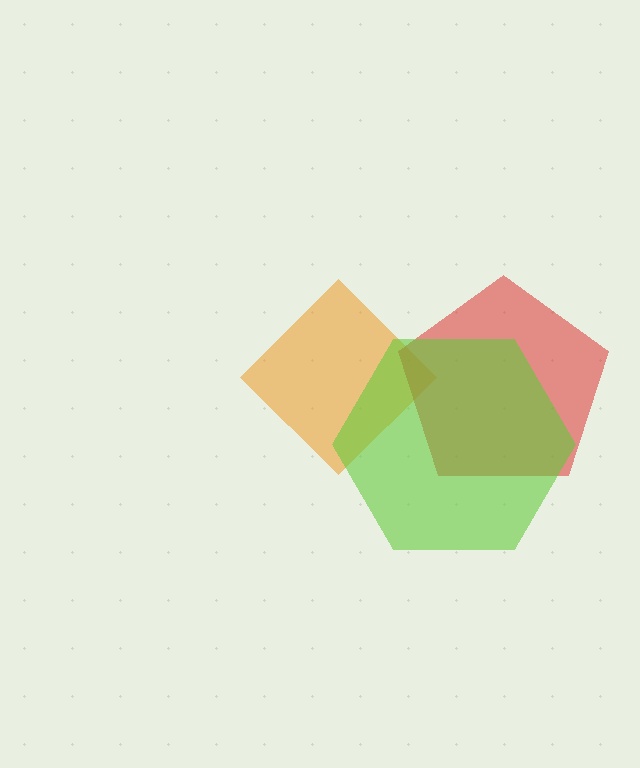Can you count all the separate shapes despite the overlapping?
Yes, there are 3 separate shapes.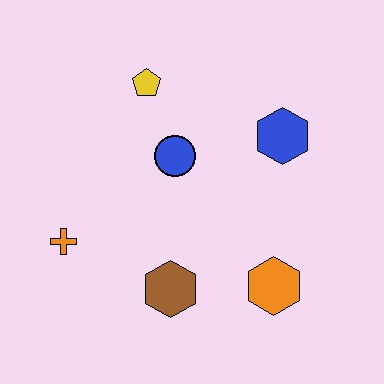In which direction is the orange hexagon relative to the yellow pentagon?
The orange hexagon is below the yellow pentagon.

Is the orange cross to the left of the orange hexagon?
Yes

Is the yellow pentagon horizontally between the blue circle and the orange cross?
Yes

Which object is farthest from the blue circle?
The orange hexagon is farthest from the blue circle.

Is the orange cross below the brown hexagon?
No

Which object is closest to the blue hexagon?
The blue circle is closest to the blue hexagon.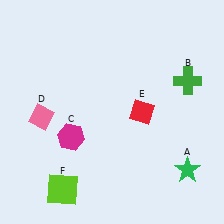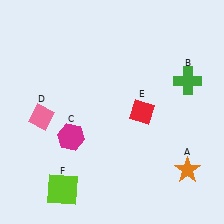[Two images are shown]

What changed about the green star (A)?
In Image 1, A is green. In Image 2, it changed to orange.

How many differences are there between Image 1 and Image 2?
There is 1 difference between the two images.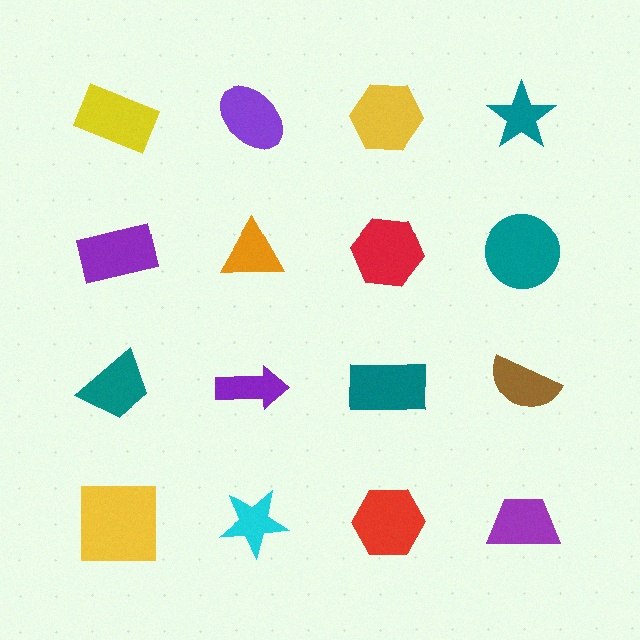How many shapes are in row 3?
4 shapes.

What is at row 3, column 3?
A teal rectangle.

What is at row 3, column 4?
A brown semicircle.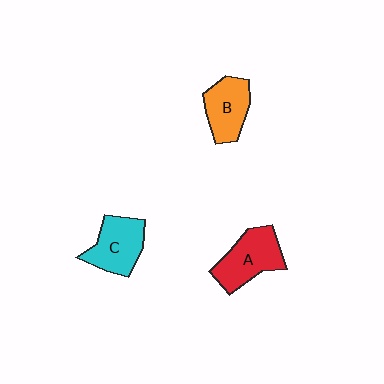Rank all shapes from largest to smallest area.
From largest to smallest: A (red), C (cyan), B (orange).